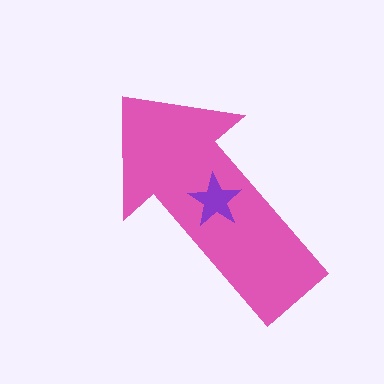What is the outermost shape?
The pink arrow.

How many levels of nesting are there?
2.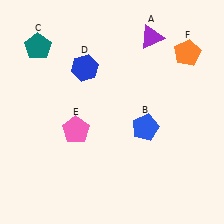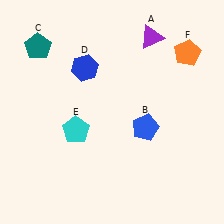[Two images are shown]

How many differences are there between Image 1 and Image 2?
There is 1 difference between the two images.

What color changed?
The pentagon (E) changed from pink in Image 1 to cyan in Image 2.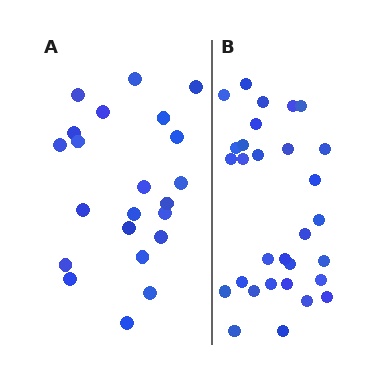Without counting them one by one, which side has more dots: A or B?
Region B (the right region) has more dots.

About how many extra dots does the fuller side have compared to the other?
Region B has roughly 8 or so more dots than region A.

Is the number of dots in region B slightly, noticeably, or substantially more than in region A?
Region B has noticeably more, but not dramatically so. The ratio is roughly 1.4 to 1.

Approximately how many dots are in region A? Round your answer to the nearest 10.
About 20 dots. (The exact count is 22, which rounds to 20.)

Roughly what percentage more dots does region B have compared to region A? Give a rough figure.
About 35% more.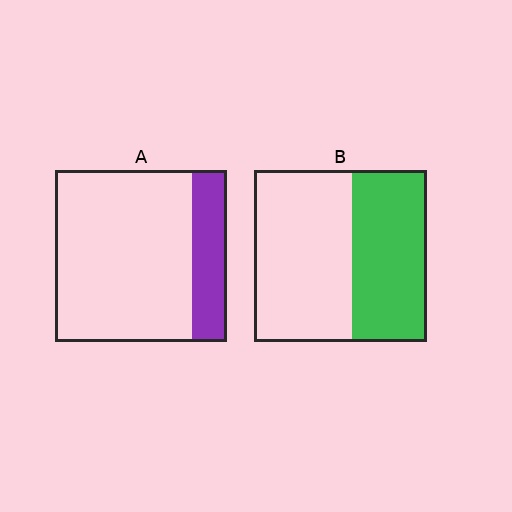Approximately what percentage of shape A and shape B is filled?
A is approximately 20% and B is approximately 45%.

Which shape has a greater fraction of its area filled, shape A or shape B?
Shape B.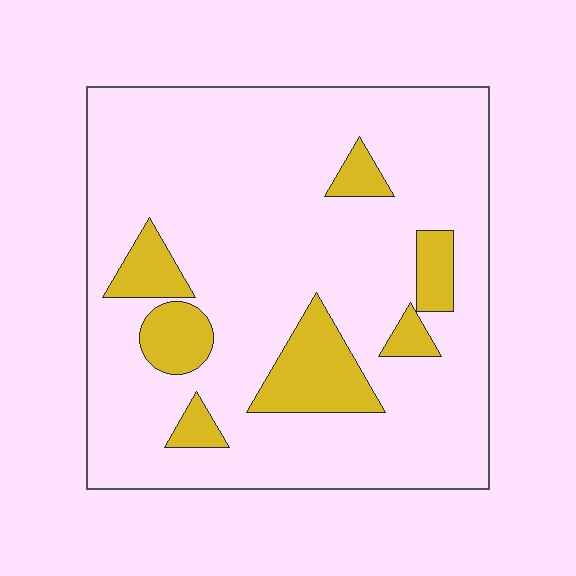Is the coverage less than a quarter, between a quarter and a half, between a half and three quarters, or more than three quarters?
Less than a quarter.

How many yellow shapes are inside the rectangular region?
7.